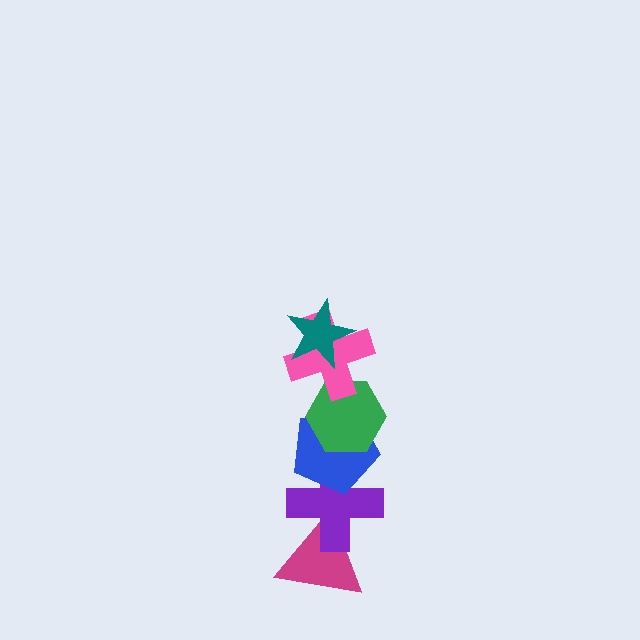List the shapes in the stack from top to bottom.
From top to bottom: the teal star, the pink cross, the green hexagon, the blue pentagon, the purple cross, the magenta triangle.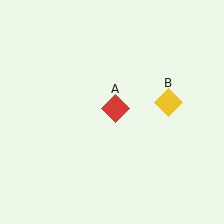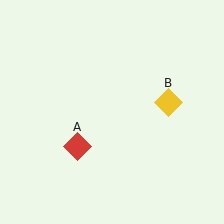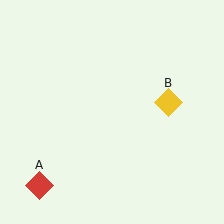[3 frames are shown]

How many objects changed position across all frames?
1 object changed position: red diamond (object A).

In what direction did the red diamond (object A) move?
The red diamond (object A) moved down and to the left.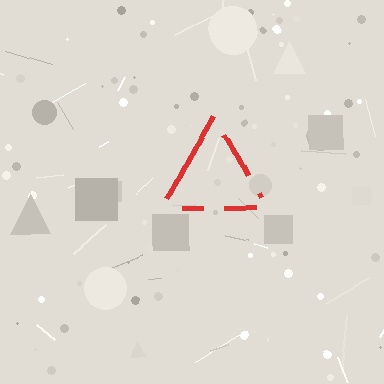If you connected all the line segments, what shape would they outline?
They would outline a triangle.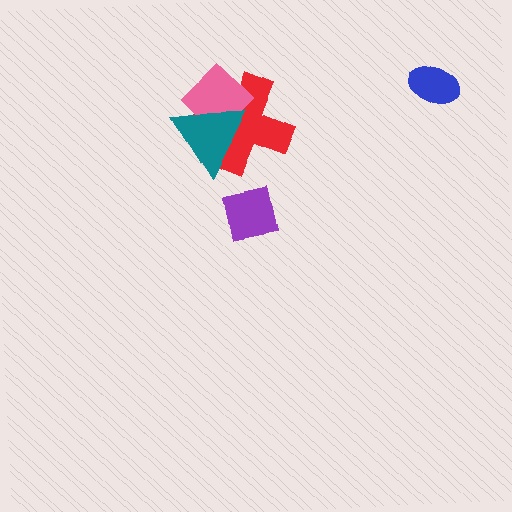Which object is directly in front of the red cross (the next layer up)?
The pink diamond is directly in front of the red cross.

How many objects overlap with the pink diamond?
2 objects overlap with the pink diamond.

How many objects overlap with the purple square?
0 objects overlap with the purple square.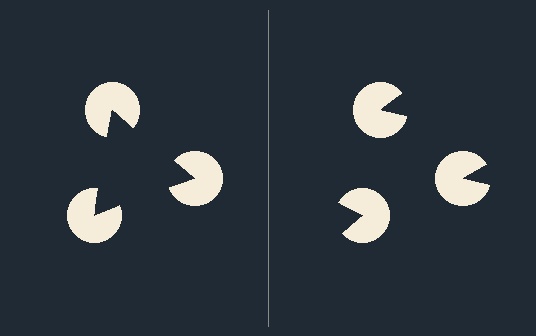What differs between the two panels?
The pac-man discs are positioned identically on both sides; only the wedge orientations differ. On the left they align to a triangle; on the right they are misaligned.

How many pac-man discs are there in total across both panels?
6 — 3 on each side.